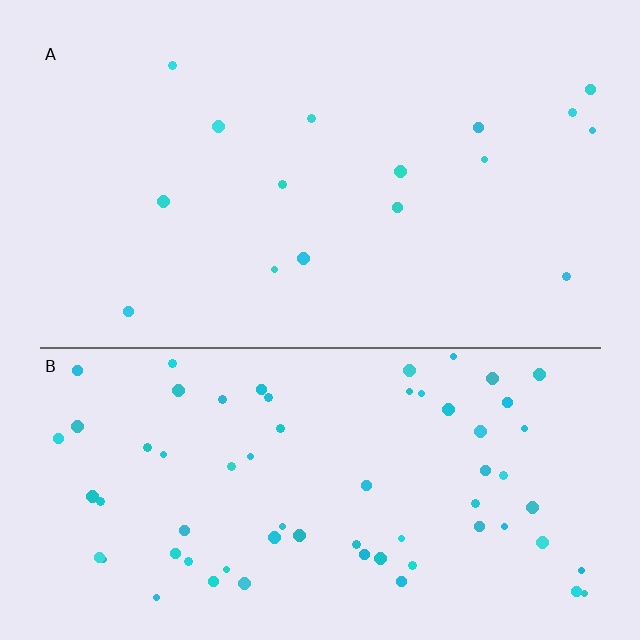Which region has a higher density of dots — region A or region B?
B (the bottom).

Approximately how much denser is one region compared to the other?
Approximately 4.1× — region B over region A.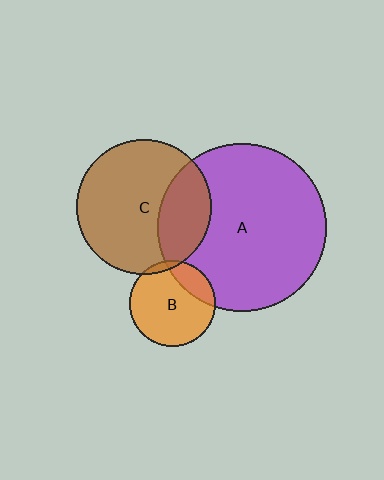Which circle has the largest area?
Circle A (purple).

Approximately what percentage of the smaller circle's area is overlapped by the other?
Approximately 20%.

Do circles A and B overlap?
Yes.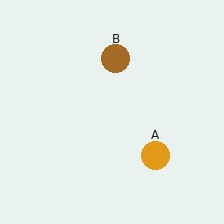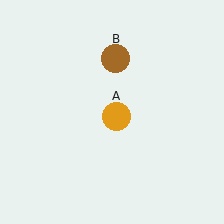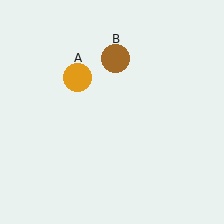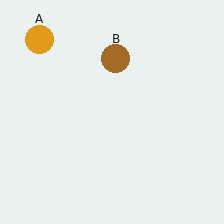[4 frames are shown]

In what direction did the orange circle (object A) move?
The orange circle (object A) moved up and to the left.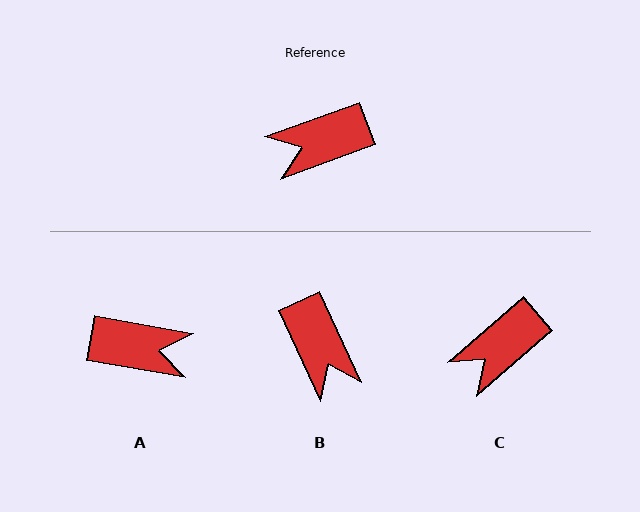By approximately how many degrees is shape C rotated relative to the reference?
Approximately 21 degrees counter-clockwise.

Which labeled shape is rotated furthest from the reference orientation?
A, about 150 degrees away.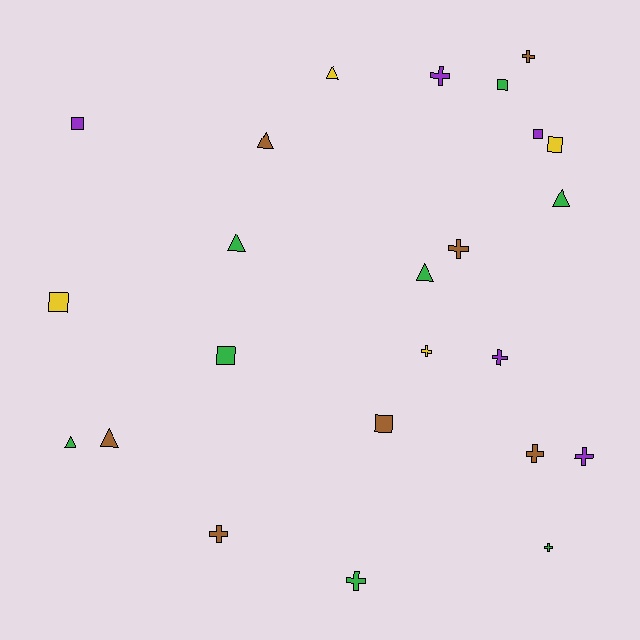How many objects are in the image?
There are 24 objects.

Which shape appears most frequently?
Cross, with 10 objects.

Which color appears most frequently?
Green, with 8 objects.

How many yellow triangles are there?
There is 1 yellow triangle.